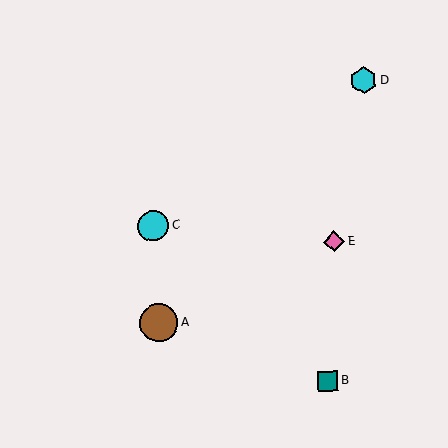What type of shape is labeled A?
Shape A is a brown circle.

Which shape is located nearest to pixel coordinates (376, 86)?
The cyan hexagon (labeled D) at (364, 80) is nearest to that location.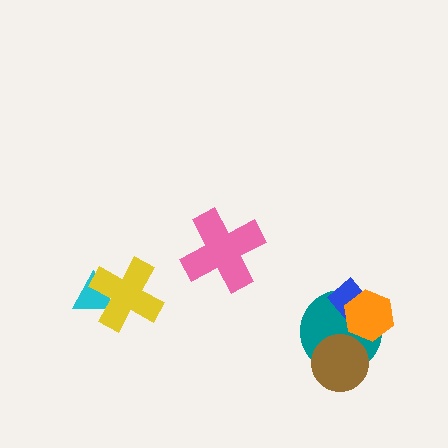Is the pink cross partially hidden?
No, no other shape covers it.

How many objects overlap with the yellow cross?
1 object overlaps with the yellow cross.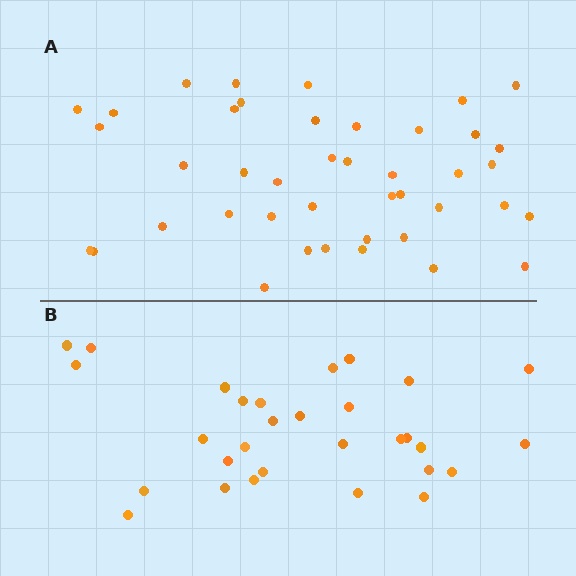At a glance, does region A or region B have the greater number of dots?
Region A (the top region) has more dots.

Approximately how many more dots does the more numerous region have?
Region A has roughly 12 or so more dots than region B.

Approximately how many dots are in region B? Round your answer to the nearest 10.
About 30 dots.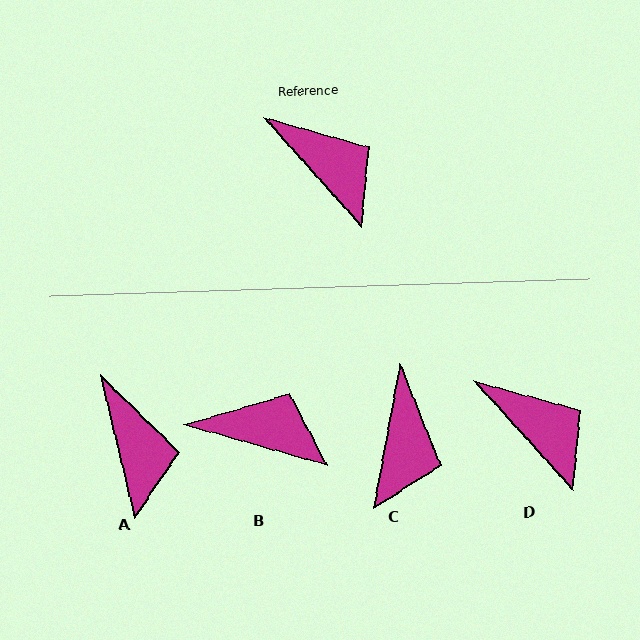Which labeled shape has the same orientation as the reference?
D.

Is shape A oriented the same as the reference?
No, it is off by about 28 degrees.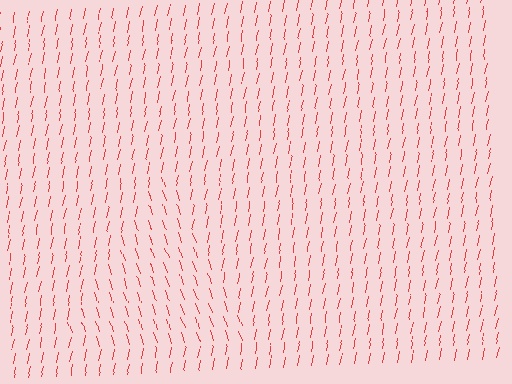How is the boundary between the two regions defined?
The boundary is defined purely by a change in line orientation (approximately 31 degrees difference). All lines are the same color and thickness.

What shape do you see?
I see a triangle.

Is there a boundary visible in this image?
Yes, there is a texture boundary formed by a change in line orientation.